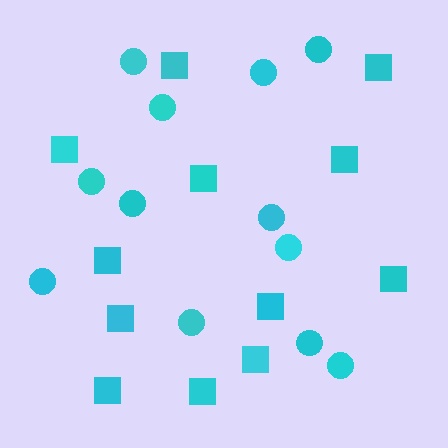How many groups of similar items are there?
There are 2 groups: one group of squares (12) and one group of circles (12).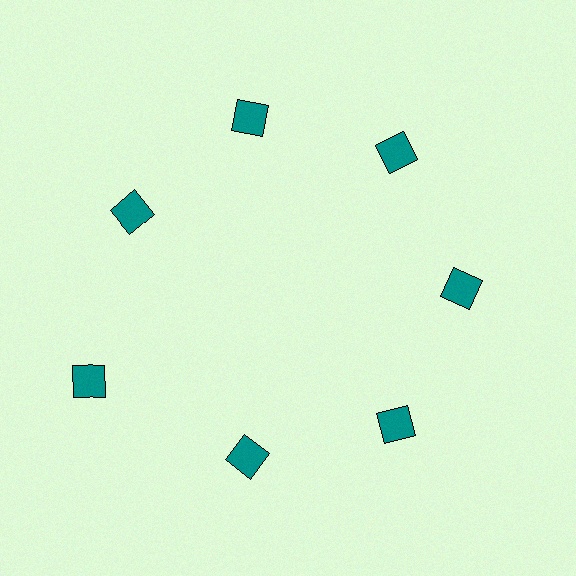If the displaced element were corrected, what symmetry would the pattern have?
It would have 7-fold rotational symmetry — the pattern would map onto itself every 51 degrees.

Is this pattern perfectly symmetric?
No. The 7 teal squares are arranged in a ring, but one element near the 8 o'clock position is pushed outward from the center, breaking the 7-fold rotational symmetry.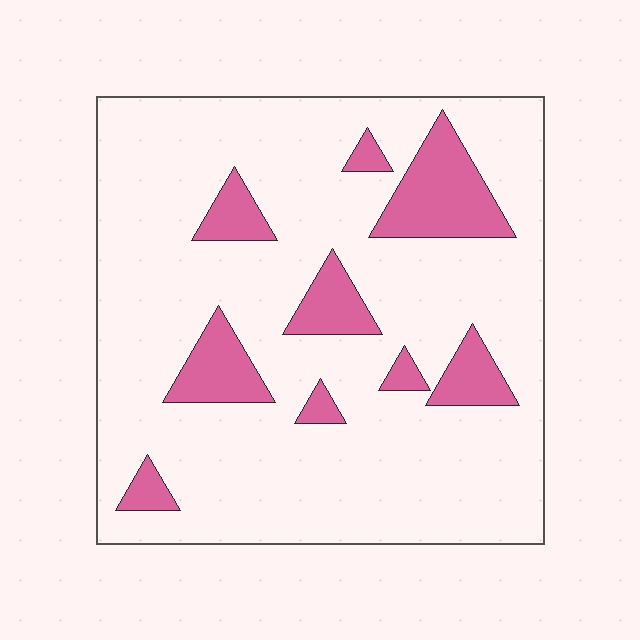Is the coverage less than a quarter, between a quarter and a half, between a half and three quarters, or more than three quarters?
Less than a quarter.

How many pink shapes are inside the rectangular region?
9.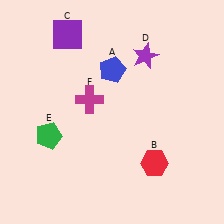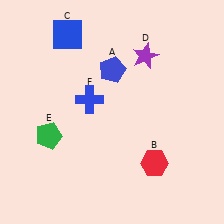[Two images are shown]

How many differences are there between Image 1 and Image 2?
There are 2 differences between the two images.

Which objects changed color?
C changed from purple to blue. F changed from magenta to blue.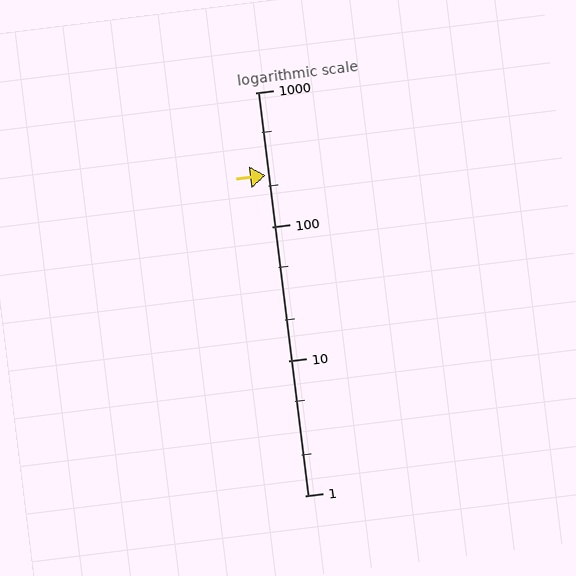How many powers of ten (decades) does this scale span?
The scale spans 3 decades, from 1 to 1000.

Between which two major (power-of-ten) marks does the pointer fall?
The pointer is between 100 and 1000.